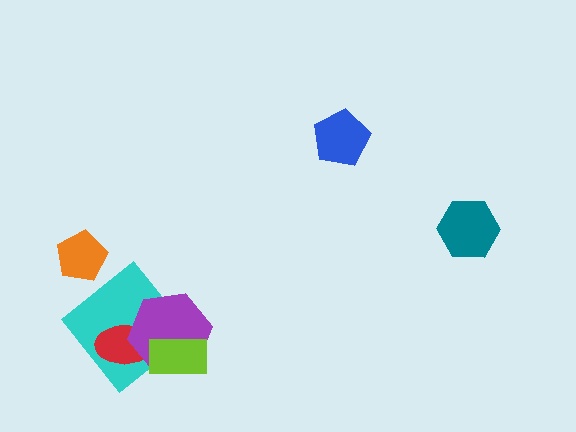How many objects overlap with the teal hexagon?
0 objects overlap with the teal hexagon.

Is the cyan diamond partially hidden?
Yes, it is partially covered by another shape.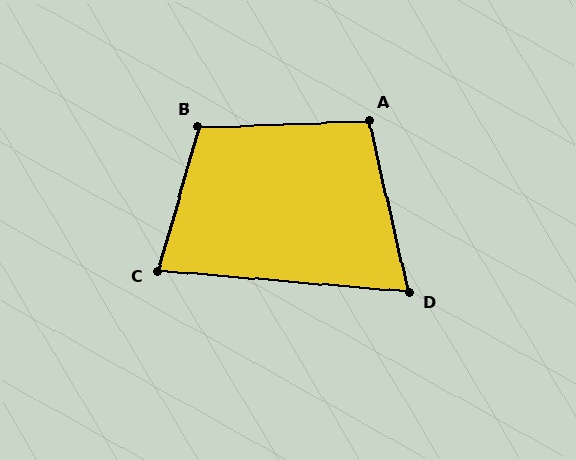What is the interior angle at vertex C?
Approximately 79 degrees (acute).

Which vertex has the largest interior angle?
B, at approximately 108 degrees.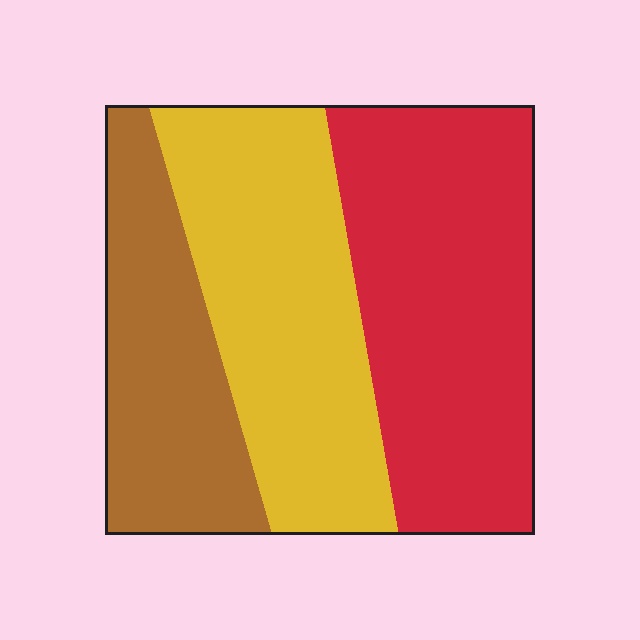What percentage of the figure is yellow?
Yellow covers 35% of the figure.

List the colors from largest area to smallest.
From largest to smallest: red, yellow, brown.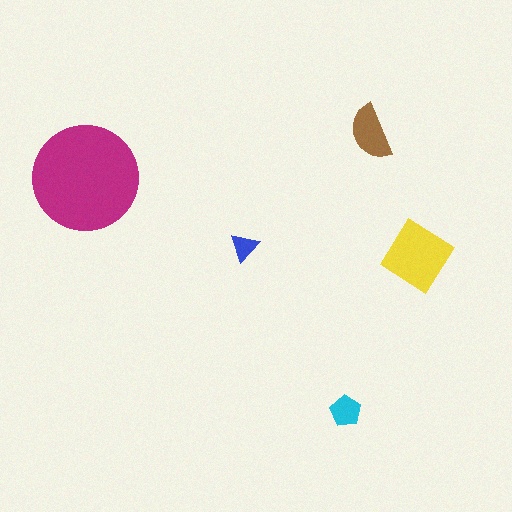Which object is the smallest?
The blue triangle.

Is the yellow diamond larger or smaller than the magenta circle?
Smaller.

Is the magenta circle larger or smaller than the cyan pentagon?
Larger.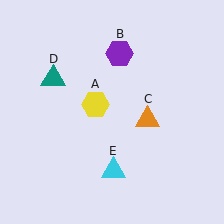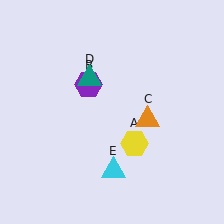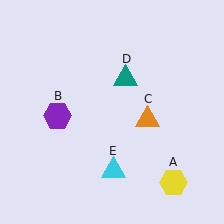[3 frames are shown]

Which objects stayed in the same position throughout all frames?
Orange triangle (object C) and cyan triangle (object E) remained stationary.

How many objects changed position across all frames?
3 objects changed position: yellow hexagon (object A), purple hexagon (object B), teal triangle (object D).